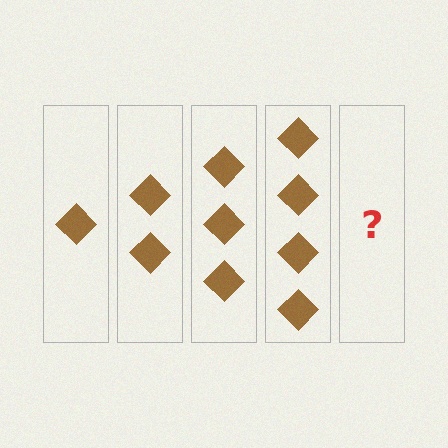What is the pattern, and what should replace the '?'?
The pattern is that each step adds one more diamond. The '?' should be 5 diamonds.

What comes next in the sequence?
The next element should be 5 diamonds.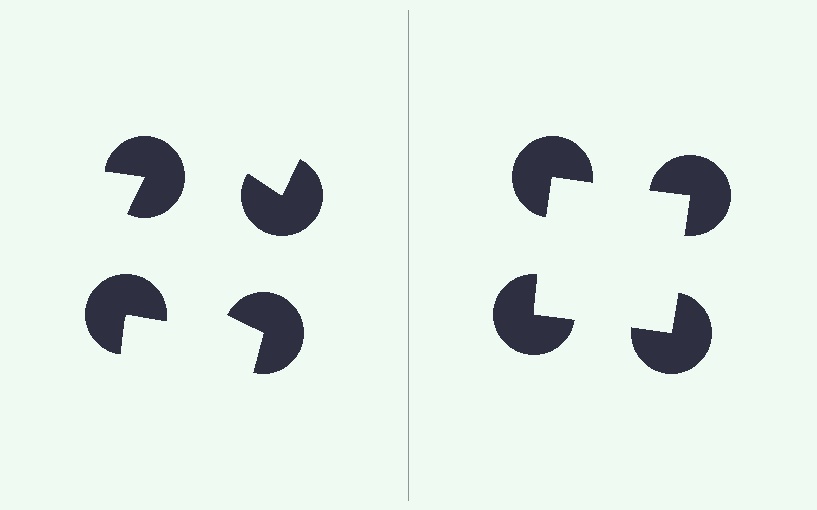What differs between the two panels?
The pac-man discs are positioned identically on both sides; only the wedge orientations differ. On the right they align to a square; on the left they are misaligned.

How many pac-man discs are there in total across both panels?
8 — 4 on each side.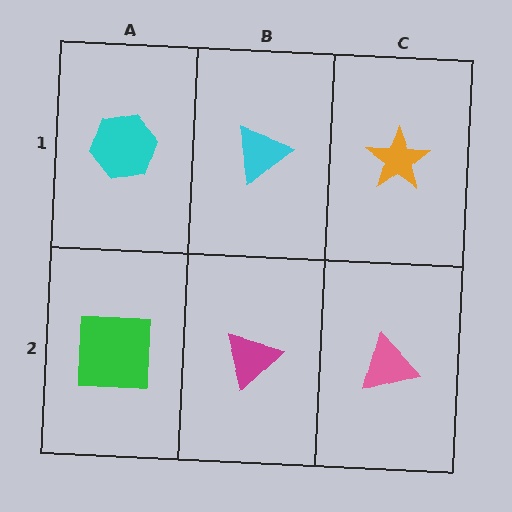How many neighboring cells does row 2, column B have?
3.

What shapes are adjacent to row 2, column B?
A cyan triangle (row 1, column B), a green square (row 2, column A), a pink triangle (row 2, column C).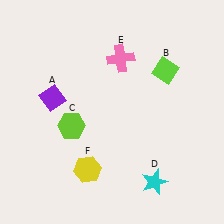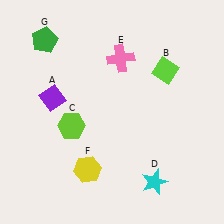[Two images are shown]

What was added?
A green pentagon (G) was added in Image 2.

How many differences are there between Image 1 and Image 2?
There is 1 difference between the two images.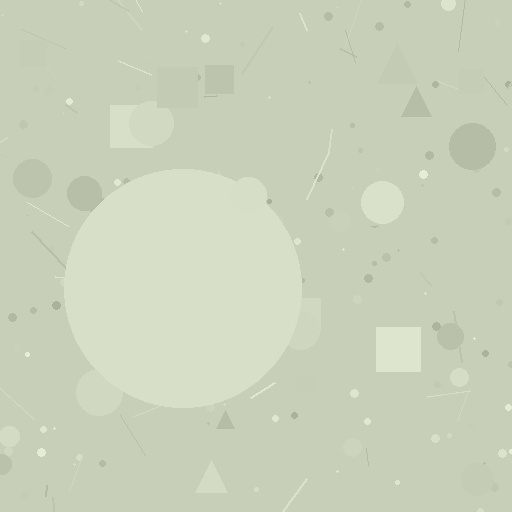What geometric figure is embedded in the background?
A circle is embedded in the background.